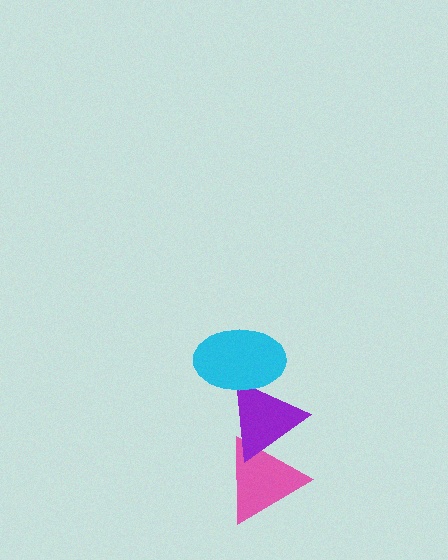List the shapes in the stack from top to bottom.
From top to bottom: the cyan ellipse, the purple triangle, the pink triangle.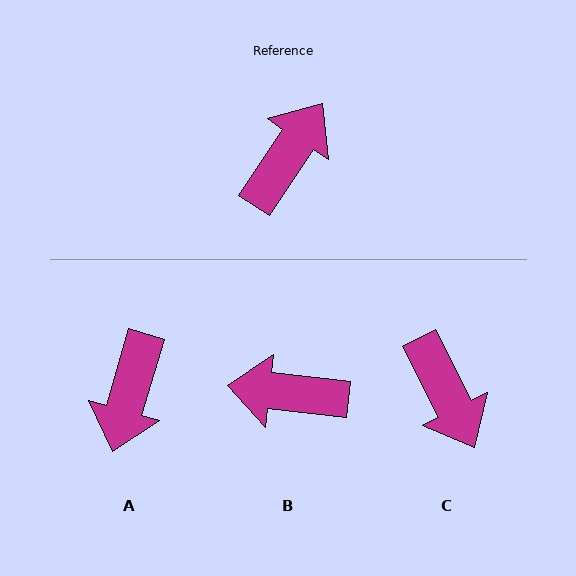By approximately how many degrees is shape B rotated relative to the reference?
Approximately 118 degrees counter-clockwise.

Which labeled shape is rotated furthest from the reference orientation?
A, about 162 degrees away.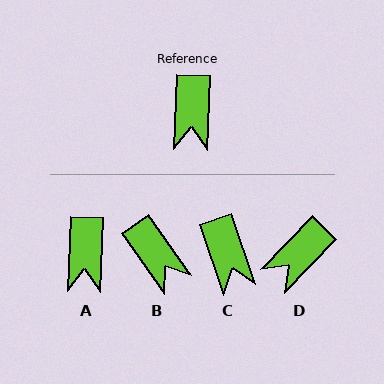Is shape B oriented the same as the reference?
No, it is off by about 38 degrees.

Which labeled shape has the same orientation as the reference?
A.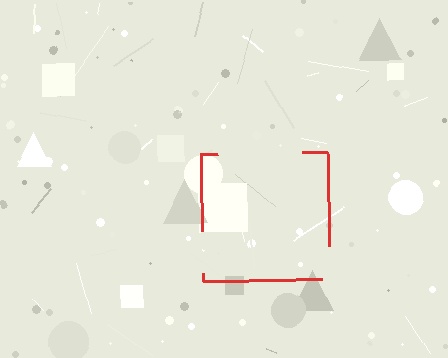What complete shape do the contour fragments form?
The contour fragments form a square.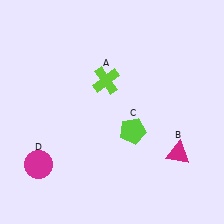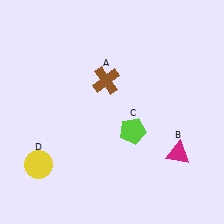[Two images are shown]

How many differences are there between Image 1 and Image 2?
There are 2 differences between the two images.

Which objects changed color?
A changed from lime to brown. D changed from magenta to yellow.